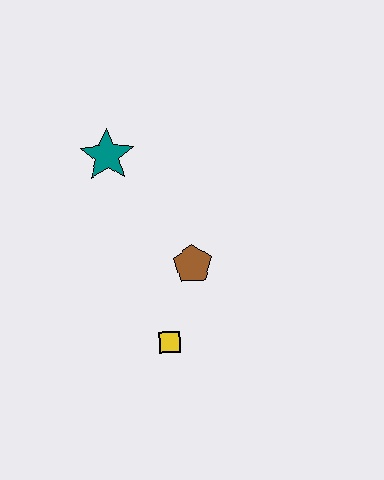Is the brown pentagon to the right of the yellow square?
Yes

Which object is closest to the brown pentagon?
The yellow square is closest to the brown pentagon.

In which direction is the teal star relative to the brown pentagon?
The teal star is above the brown pentagon.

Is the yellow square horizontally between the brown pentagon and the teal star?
Yes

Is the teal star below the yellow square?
No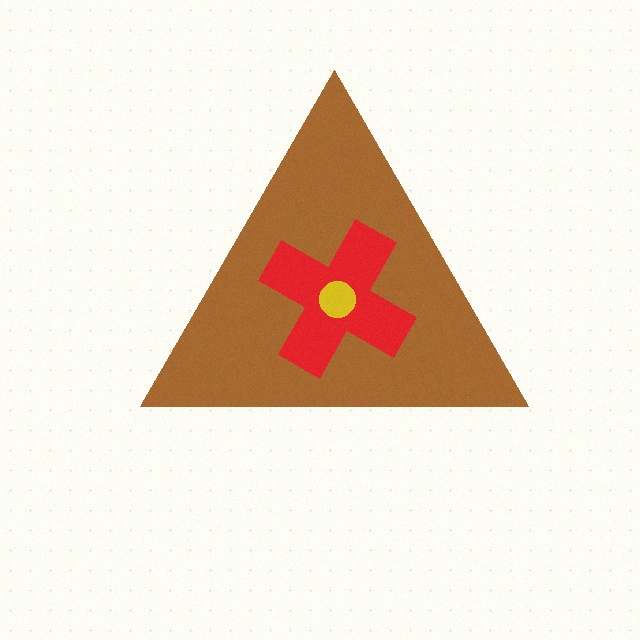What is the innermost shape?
The yellow circle.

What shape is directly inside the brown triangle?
The red cross.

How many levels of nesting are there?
3.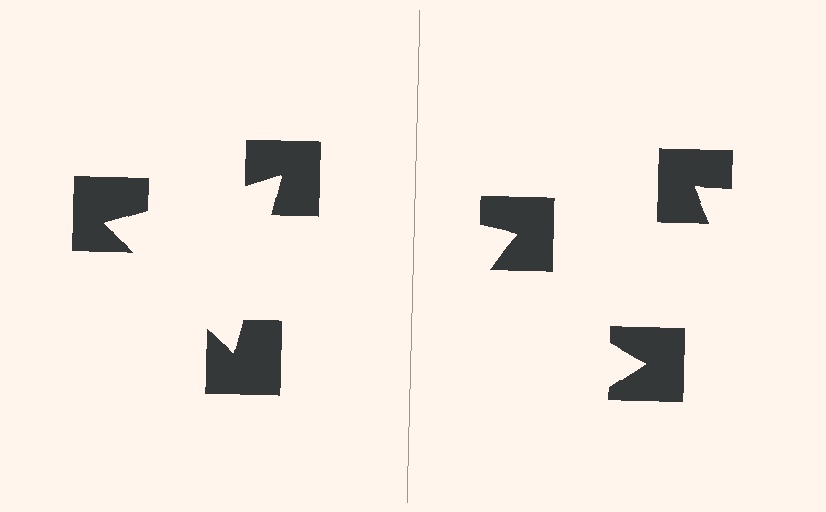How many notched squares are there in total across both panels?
6 — 3 on each side.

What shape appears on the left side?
An illusory triangle.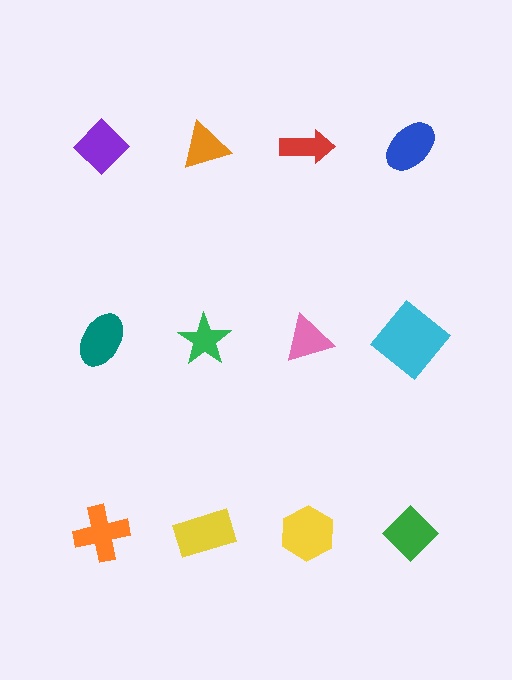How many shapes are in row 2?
4 shapes.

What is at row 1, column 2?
An orange triangle.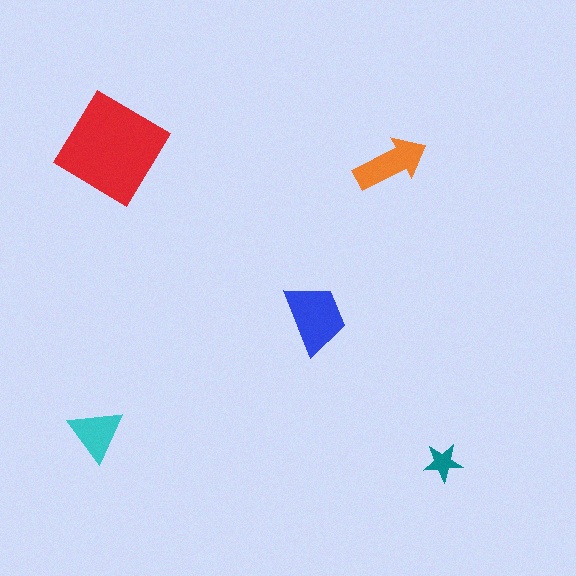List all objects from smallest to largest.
The teal star, the cyan triangle, the orange arrow, the blue trapezoid, the red diamond.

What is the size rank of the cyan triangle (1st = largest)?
4th.